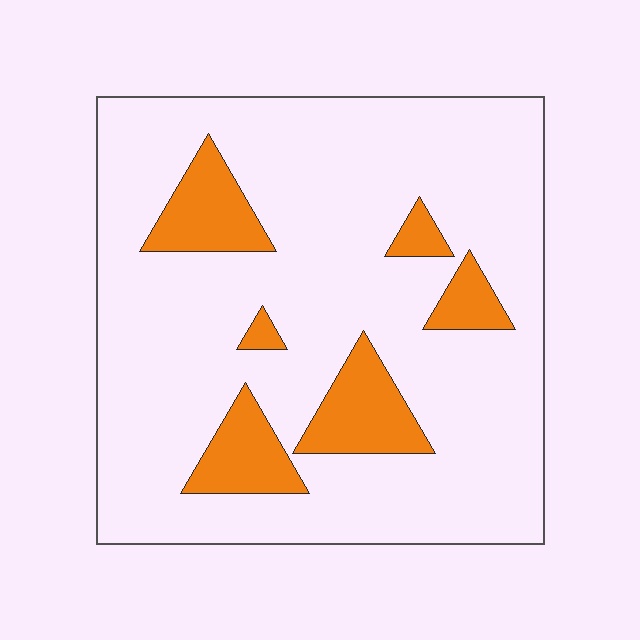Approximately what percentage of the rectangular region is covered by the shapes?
Approximately 15%.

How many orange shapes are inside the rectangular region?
6.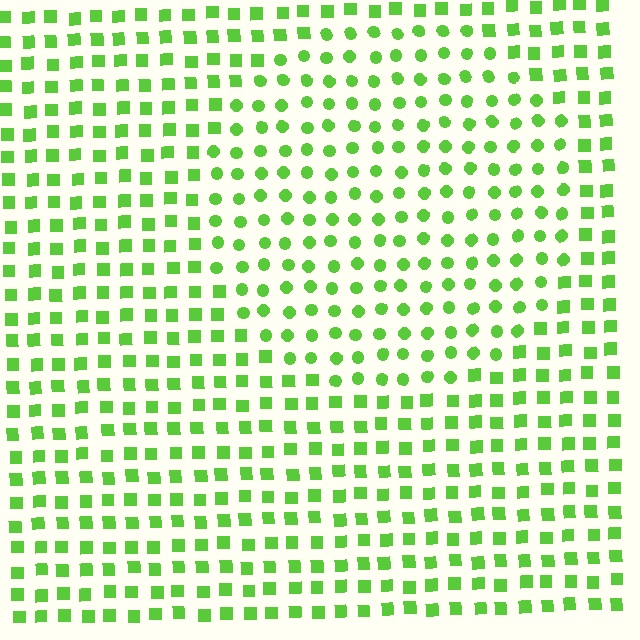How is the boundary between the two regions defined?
The boundary is defined by a change in element shape: circles inside vs. squares outside. All elements share the same color and spacing.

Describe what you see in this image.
The image is filled with small lime elements arranged in a uniform grid. A circle-shaped region contains circles, while the surrounding area contains squares. The boundary is defined purely by the change in element shape.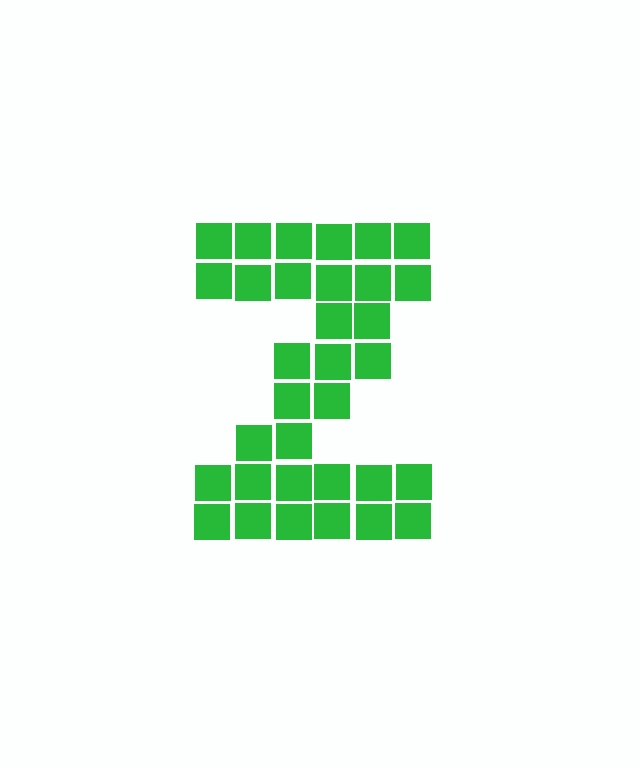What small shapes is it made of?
It is made of small squares.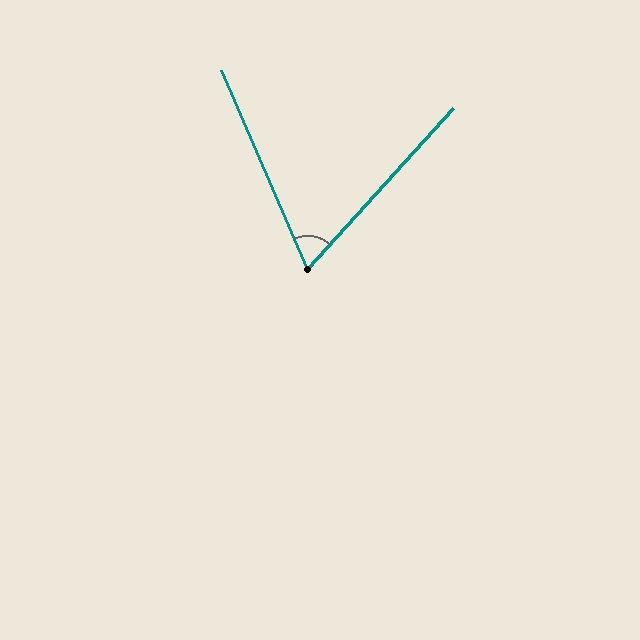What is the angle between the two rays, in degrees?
Approximately 66 degrees.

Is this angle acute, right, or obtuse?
It is acute.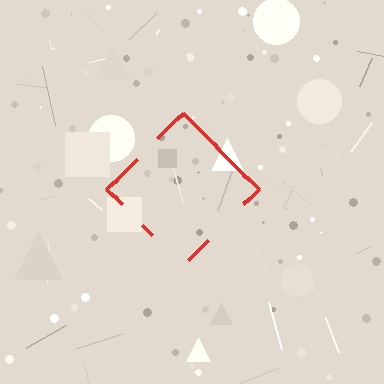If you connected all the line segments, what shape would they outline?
They would outline a diamond.